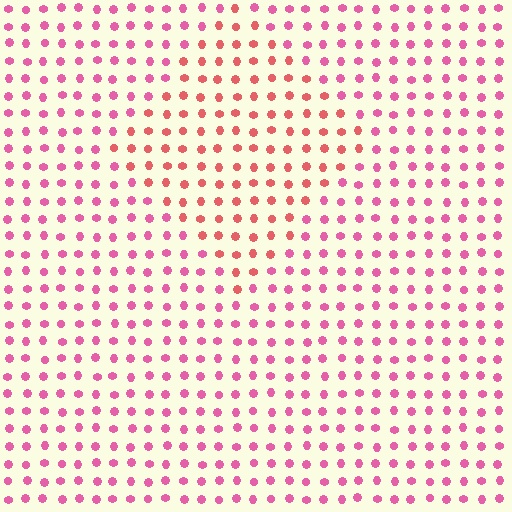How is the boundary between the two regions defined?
The boundary is defined purely by a slight shift in hue (about 30 degrees). Spacing, size, and orientation are identical on both sides.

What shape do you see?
I see a diamond.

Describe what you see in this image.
The image is filled with small pink elements in a uniform arrangement. A diamond-shaped region is visible where the elements are tinted to a slightly different hue, forming a subtle color boundary.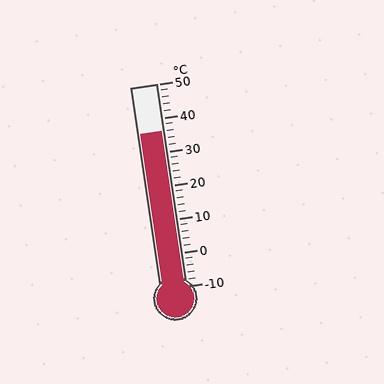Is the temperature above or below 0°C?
The temperature is above 0°C.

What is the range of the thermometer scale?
The thermometer scale ranges from -10°C to 50°C.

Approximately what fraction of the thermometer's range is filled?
The thermometer is filled to approximately 75% of its range.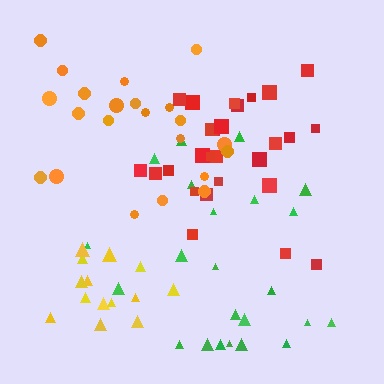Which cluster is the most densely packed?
Yellow.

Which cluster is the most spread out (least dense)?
Green.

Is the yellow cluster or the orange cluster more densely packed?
Yellow.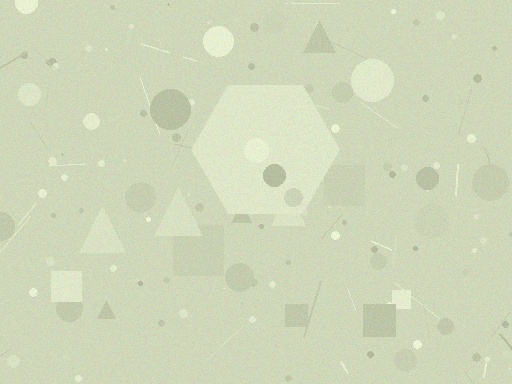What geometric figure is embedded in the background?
A hexagon is embedded in the background.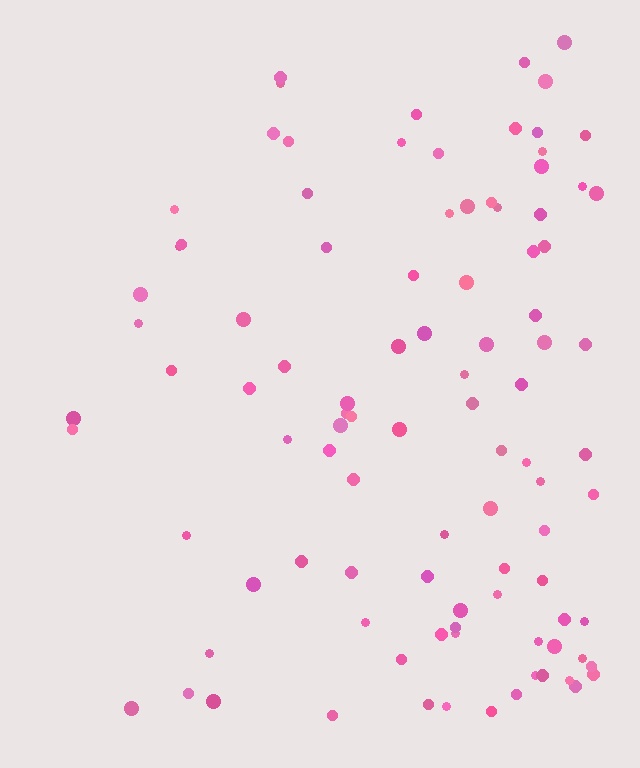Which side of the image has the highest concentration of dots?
The right.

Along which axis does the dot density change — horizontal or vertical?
Horizontal.